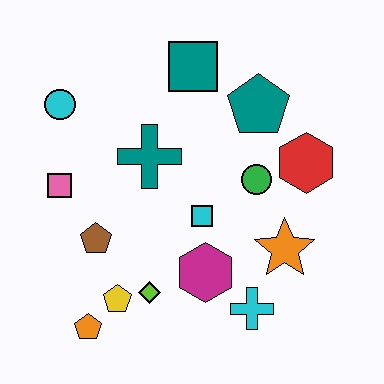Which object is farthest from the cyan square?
The cyan circle is farthest from the cyan square.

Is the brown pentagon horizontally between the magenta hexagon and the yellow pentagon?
No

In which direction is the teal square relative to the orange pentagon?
The teal square is above the orange pentagon.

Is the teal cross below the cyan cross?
No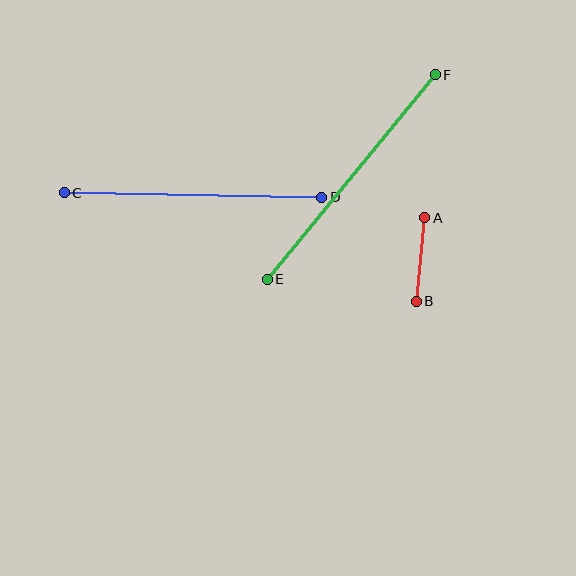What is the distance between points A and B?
The distance is approximately 84 pixels.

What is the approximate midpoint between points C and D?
The midpoint is at approximately (193, 195) pixels.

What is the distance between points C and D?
The distance is approximately 257 pixels.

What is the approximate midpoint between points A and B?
The midpoint is at approximately (421, 259) pixels.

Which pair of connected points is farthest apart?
Points E and F are farthest apart.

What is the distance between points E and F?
The distance is approximately 265 pixels.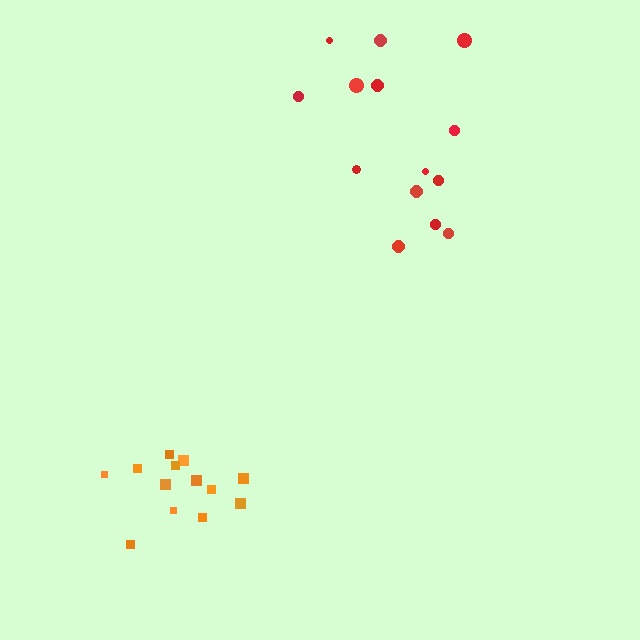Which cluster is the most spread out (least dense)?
Red.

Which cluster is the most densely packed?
Orange.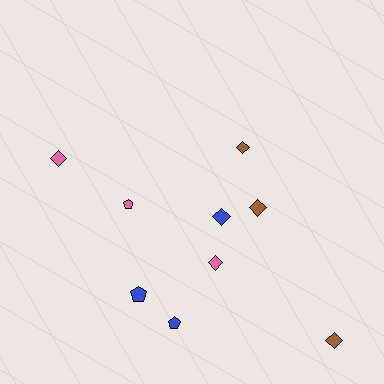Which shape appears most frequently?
Diamond, with 6 objects.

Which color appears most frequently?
Brown, with 3 objects.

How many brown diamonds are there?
There are 3 brown diamonds.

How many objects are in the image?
There are 9 objects.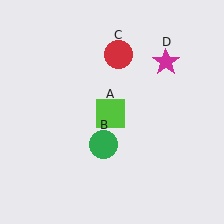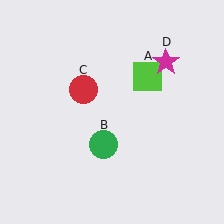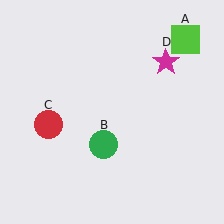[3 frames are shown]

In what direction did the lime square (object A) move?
The lime square (object A) moved up and to the right.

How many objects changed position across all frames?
2 objects changed position: lime square (object A), red circle (object C).